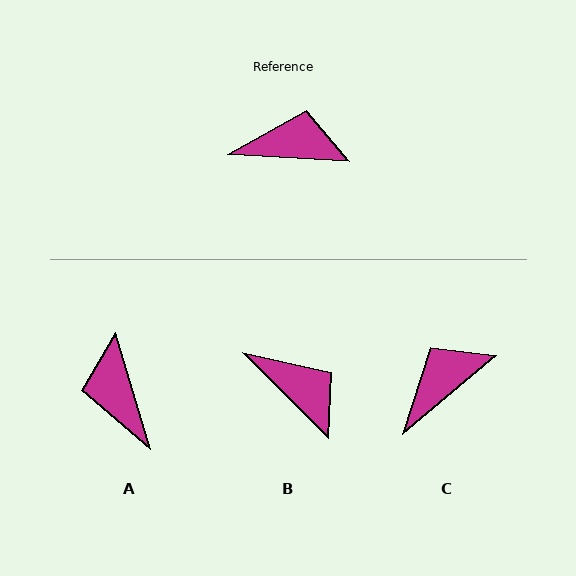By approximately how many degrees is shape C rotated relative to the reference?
Approximately 43 degrees counter-clockwise.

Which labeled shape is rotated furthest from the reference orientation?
A, about 110 degrees away.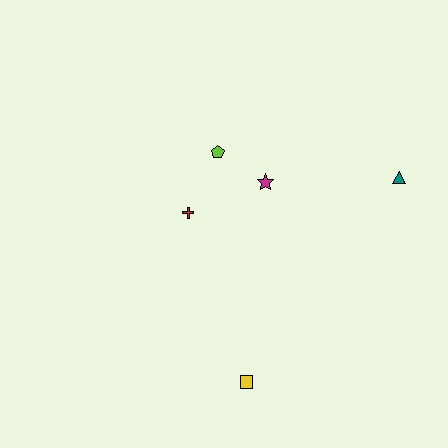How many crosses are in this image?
There is 1 cross.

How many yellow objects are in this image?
There is 1 yellow object.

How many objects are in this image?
There are 5 objects.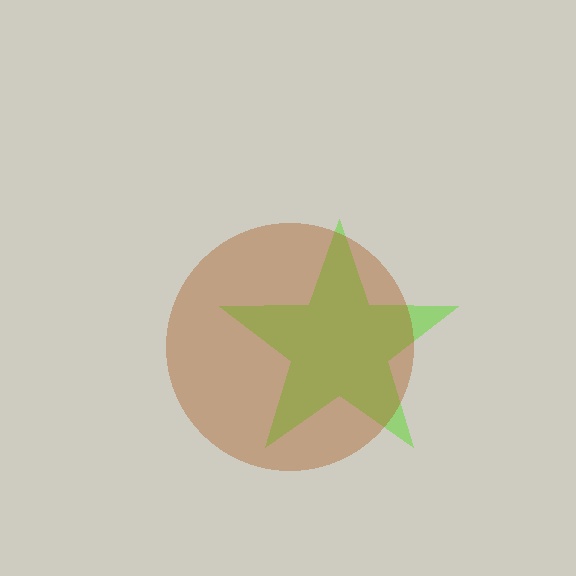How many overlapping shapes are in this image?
There are 2 overlapping shapes in the image.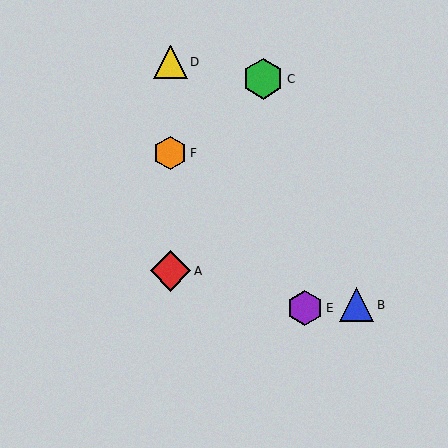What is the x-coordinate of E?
Object E is at x≈305.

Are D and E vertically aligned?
No, D is at x≈170 and E is at x≈305.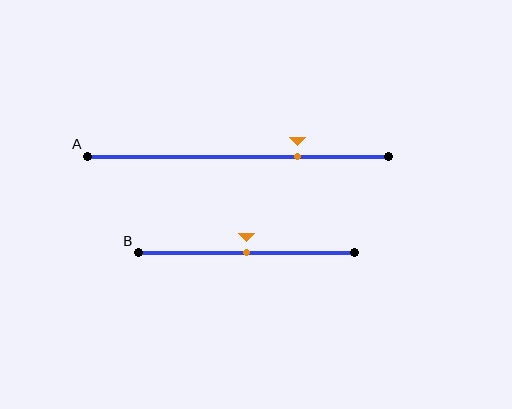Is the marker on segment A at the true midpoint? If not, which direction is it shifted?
No, the marker on segment A is shifted to the right by about 20% of the segment length.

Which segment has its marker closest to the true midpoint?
Segment B has its marker closest to the true midpoint.